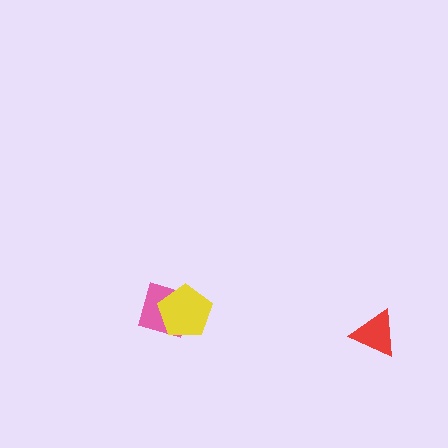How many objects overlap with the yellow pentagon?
1 object overlaps with the yellow pentagon.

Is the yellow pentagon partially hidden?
No, no other shape covers it.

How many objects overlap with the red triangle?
0 objects overlap with the red triangle.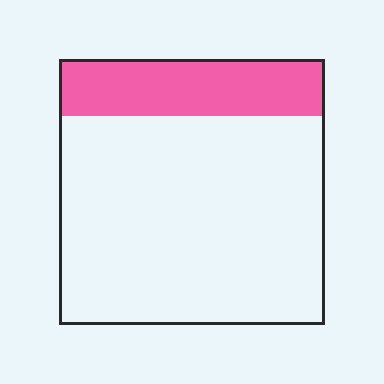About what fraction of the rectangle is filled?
About one fifth (1/5).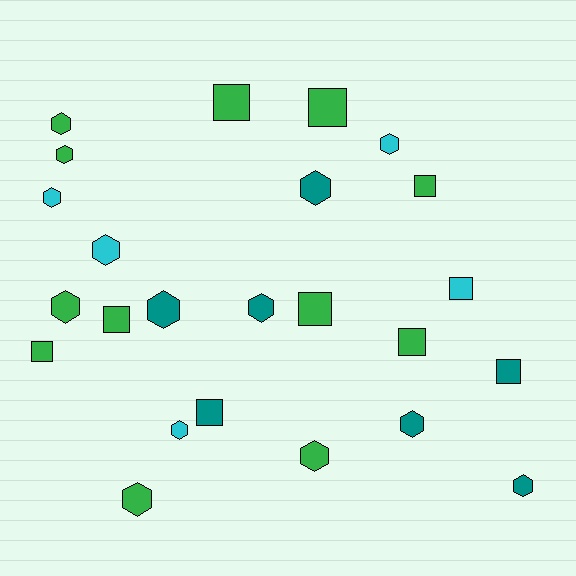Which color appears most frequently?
Green, with 12 objects.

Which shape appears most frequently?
Hexagon, with 14 objects.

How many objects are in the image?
There are 24 objects.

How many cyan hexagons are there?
There are 4 cyan hexagons.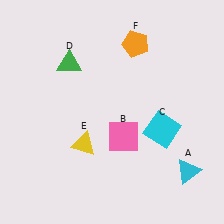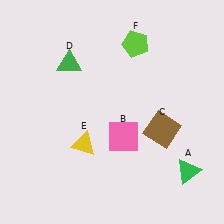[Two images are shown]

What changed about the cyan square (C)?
In Image 1, C is cyan. In Image 2, it changed to brown.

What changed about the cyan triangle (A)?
In Image 1, A is cyan. In Image 2, it changed to green.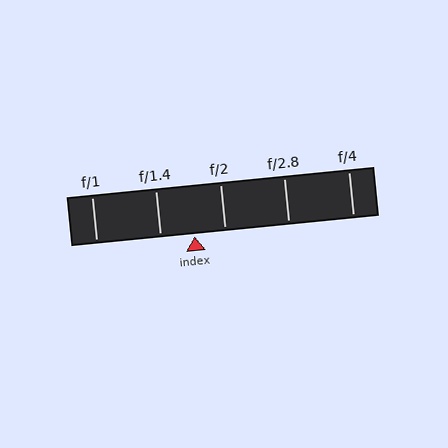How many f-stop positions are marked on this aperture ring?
There are 5 f-stop positions marked.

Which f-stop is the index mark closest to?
The index mark is closest to f/2.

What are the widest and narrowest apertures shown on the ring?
The widest aperture shown is f/1 and the narrowest is f/4.